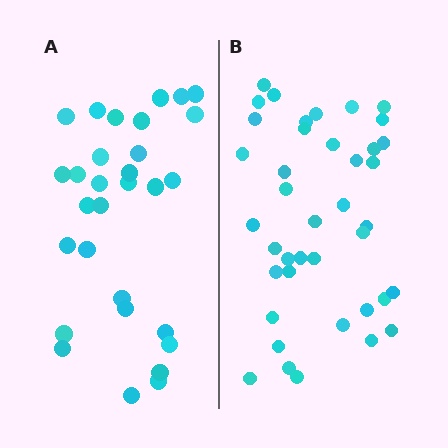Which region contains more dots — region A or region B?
Region B (the right region) has more dots.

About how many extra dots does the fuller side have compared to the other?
Region B has roughly 10 or so more dots than region A.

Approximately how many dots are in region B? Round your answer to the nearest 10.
About 40 dots.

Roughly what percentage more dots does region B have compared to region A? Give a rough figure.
About 35% more.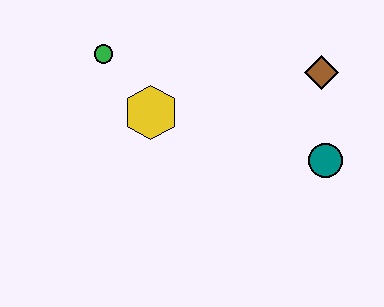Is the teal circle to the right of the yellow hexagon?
Yes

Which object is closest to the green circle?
The yellow hexagon is closest to the green circle.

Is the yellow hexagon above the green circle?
No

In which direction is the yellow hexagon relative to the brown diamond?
The yellow hexagon is to the left of the brown diamond.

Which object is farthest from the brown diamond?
The green circle is farthest from the brown diamond.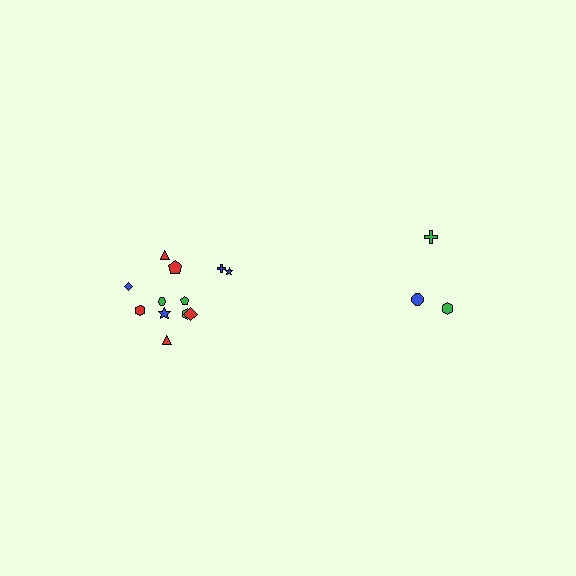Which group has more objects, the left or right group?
The left group.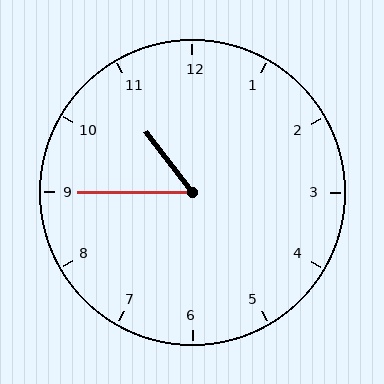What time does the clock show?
10:45.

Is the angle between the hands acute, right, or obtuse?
It is acute.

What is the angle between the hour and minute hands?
Approximately 52 degrees.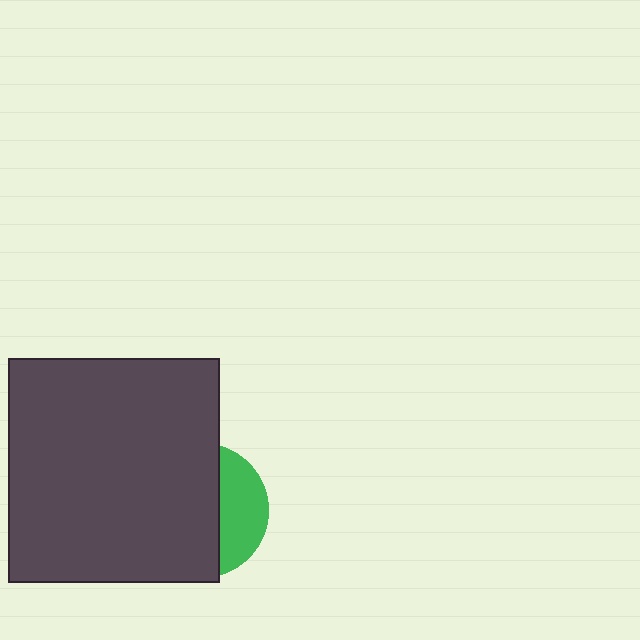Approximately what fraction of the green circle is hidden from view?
Roughly 67% of the green circle is hidden behind the dark gray rectangle.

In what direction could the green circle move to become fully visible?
The green circle could move right. That would shift it out from behind the dark gray rectangle entirely.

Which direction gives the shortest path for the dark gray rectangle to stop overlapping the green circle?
Moving left gives the shortest separation.